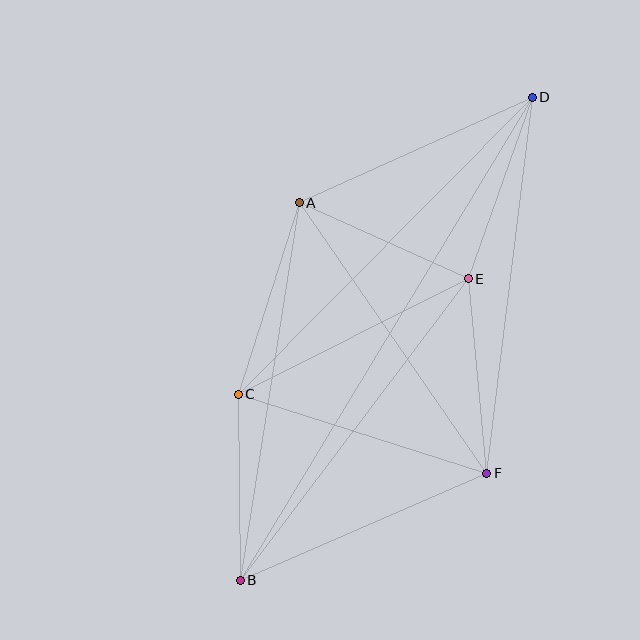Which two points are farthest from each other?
Points B and D are farthest from each other.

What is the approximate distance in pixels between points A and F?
The distance between A and F is approximately 329 pixels.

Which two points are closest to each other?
Points A and E are closest to each other.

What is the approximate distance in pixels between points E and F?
The distance between E and F is approximately 195 pixels.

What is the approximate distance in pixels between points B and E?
The distance between B and E is approximately 378 pixels.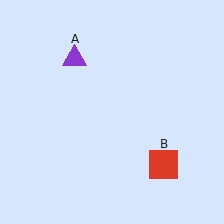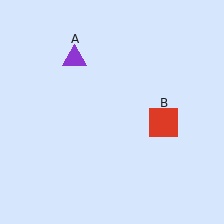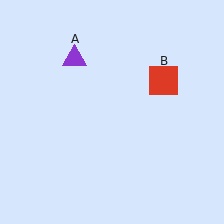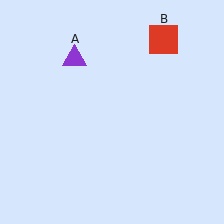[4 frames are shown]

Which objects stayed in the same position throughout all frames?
Purple triangle (object A) remained stationary.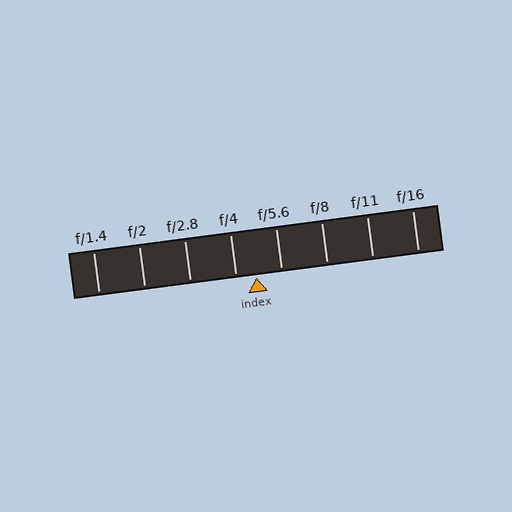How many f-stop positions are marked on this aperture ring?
There are 8 f-stop positions marked.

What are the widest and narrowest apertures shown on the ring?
The widest aperture shown is f/1.4 and the narrowest is f/16.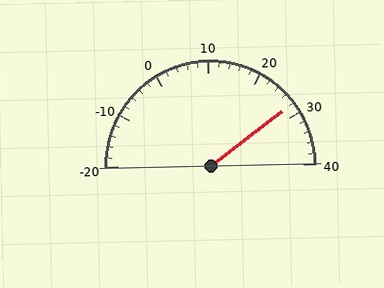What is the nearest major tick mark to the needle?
The nearest major tick mark is 30.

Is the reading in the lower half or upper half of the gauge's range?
The reading is in the upper half of the range (-20 to 40).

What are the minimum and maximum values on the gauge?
The gauge ranges from -20 to 40.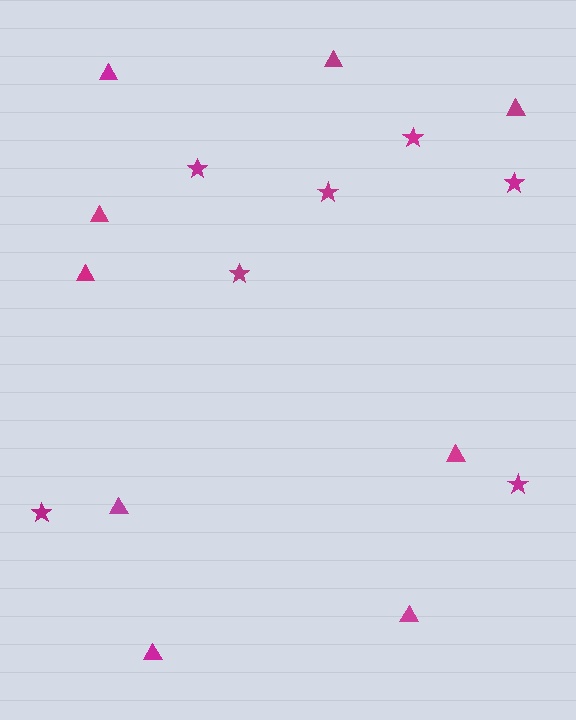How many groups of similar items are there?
There are 2 groups: one group of triangles (9) and one group of stars (7).